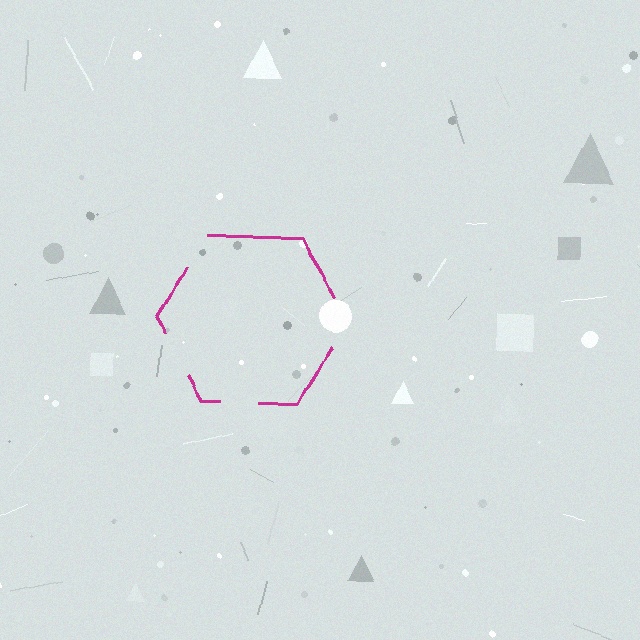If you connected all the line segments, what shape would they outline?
They would outline a hexagon.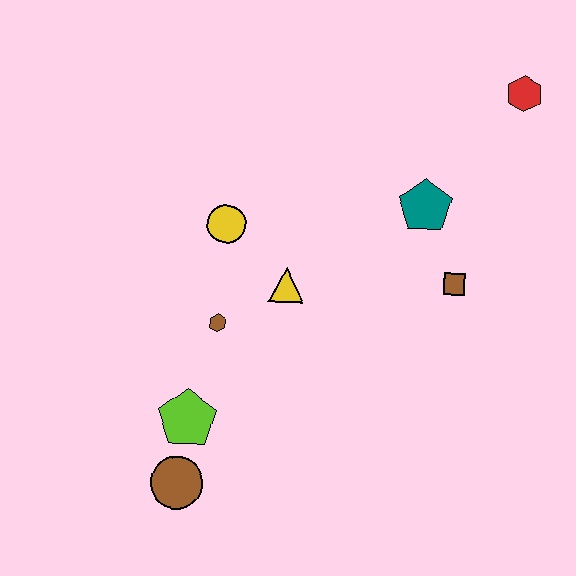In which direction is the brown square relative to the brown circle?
The brown square is to the right of the brown circle.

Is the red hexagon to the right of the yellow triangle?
Yes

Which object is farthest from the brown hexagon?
The red hexagon is farthest from the brown hexagon.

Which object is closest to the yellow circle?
The yellow triangle is closest to the yellow circle.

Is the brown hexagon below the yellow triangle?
Yes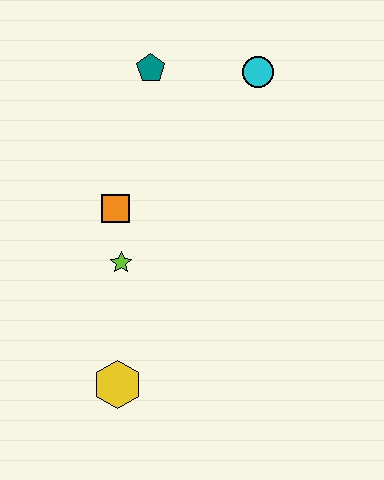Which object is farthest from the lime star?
The cyan circle is farthest from the lime star.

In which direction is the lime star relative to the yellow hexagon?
The lime star is above the yellow hexagon.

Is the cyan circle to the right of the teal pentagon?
Yes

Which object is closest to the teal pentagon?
The cyan circle is closest to the teal pentagon.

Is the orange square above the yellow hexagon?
Yes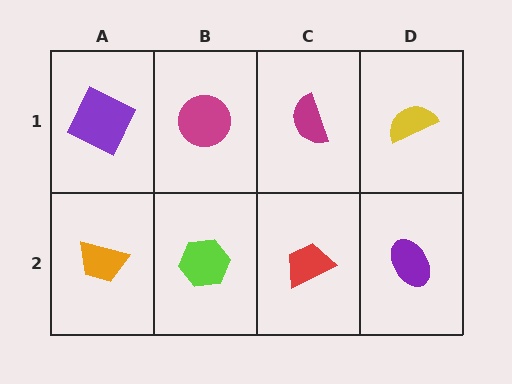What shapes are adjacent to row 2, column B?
A magenta circle (row 1, column B), an orange trapezoid (row 2, column A), a red trapezoid (row 2, column C).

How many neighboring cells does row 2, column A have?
2.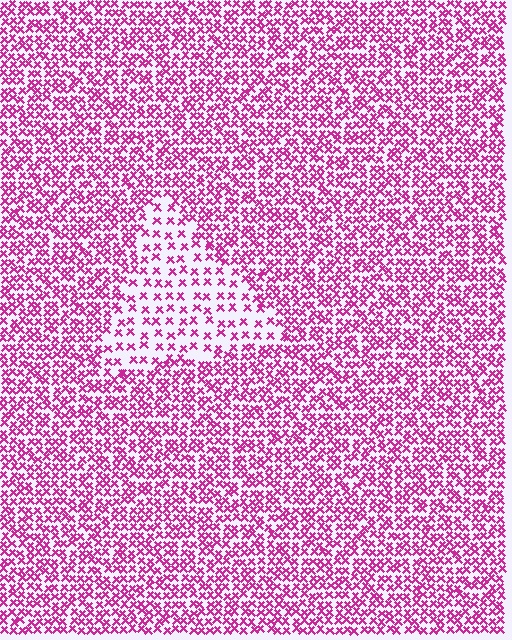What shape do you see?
I see a triangle.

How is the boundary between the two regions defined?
The boundary is defined by a change in element density (approximately 2.2x ratio). All elements are the same color, size, and shape.